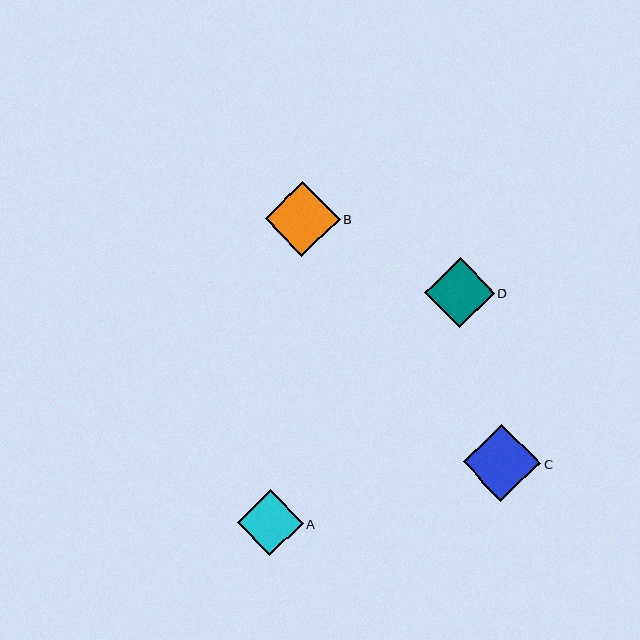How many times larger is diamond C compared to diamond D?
Diamond C is approximately 1.1 times the size of diamond D.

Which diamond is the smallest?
Diamond A is the smallest with a size of approximately 66 pixels.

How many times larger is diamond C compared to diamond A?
Diamond C is approximately 1.2 times the size of diamond A.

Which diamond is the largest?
Diamond C is the largest with a size of approximately 77 pixels.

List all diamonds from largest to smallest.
From largest to smallest: C, B, D, A.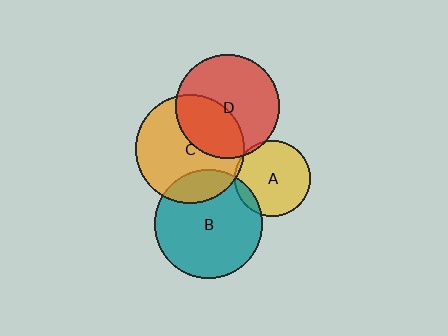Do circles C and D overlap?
Yes.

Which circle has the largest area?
Circle C (orange).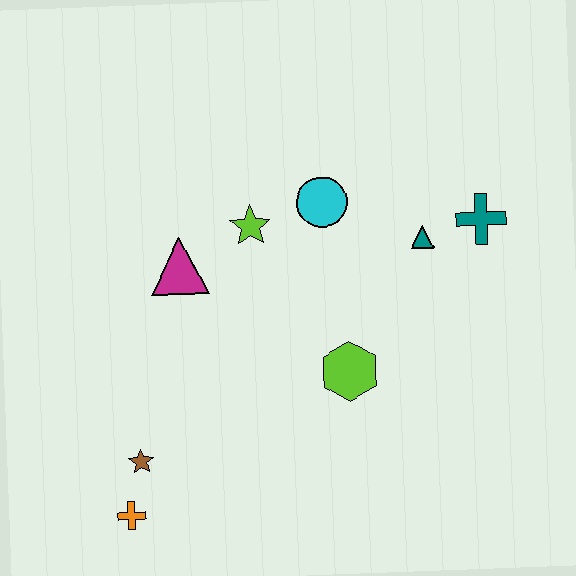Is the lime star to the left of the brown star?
No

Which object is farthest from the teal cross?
The orange cross is farthest from the teal cross.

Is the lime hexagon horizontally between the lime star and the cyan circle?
No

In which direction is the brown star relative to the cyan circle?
The brown star is below the cyan circle.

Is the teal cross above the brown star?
Yes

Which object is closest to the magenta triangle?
The lime star is closest to the magenta triangle.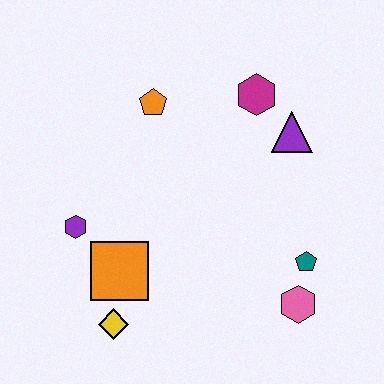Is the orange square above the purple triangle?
No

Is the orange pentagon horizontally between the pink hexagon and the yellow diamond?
Yes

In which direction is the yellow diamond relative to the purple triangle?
The yellow diamond is below the purple triangle.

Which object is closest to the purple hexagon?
The orange square is closest to the purple hexagon.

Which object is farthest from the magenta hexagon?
The yellow diamond is farthest from the magenta hexagon.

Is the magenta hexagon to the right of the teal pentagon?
No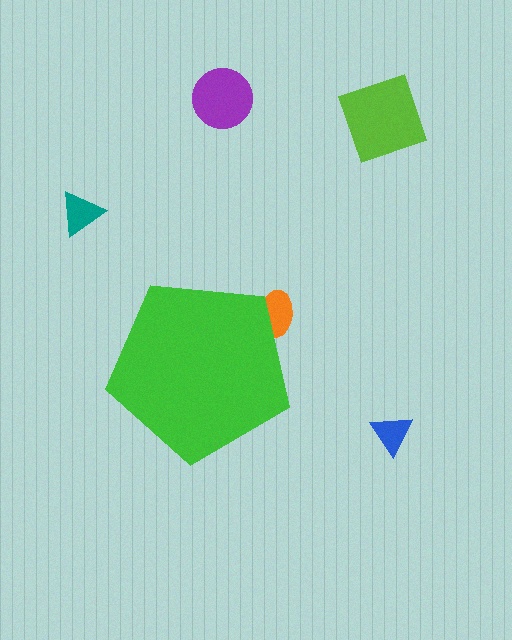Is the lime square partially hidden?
No, the lime square is fully visible.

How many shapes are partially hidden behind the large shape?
1 shape is partially hidden.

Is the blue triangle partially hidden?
No, the blue triangle is fully visible.